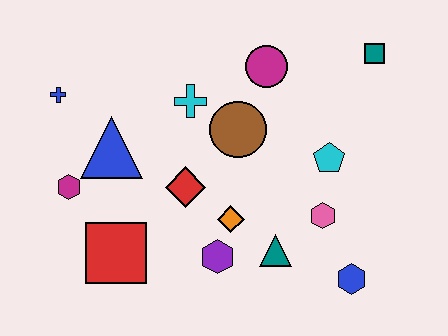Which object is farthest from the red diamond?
The teal square is farthest from the red diamond.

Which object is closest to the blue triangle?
The magenta hexagon is closest to the blue triangle.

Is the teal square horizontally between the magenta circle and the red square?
No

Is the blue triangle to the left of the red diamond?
Yes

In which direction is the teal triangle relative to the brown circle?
The teal triangle is below the brown circle.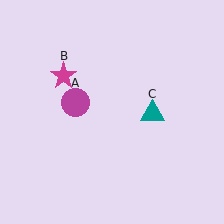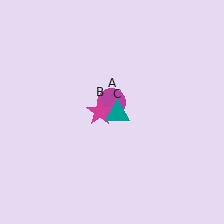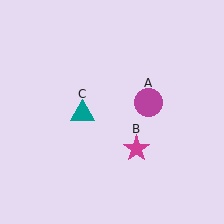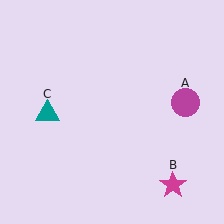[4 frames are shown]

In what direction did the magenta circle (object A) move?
The magenta circle (object A) moved right.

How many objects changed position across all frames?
3 objects changed position: magenta circle (object A), magenta star (object B), teal triangle (object C).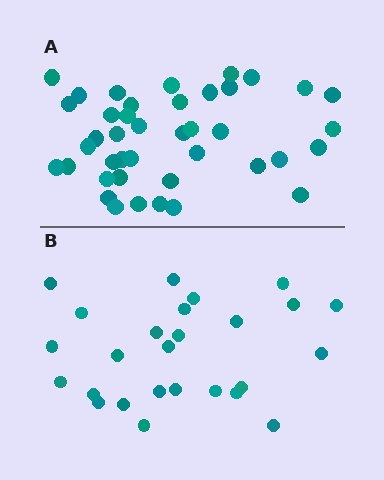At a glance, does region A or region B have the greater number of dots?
Region A (the top region) has more dots.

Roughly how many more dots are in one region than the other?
Region A has approximately 15 more dots than region B.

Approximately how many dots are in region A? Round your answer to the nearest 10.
About 40 dots. (The exact count is 41, which rounds to 40.)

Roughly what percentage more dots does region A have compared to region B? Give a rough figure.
About 60% more.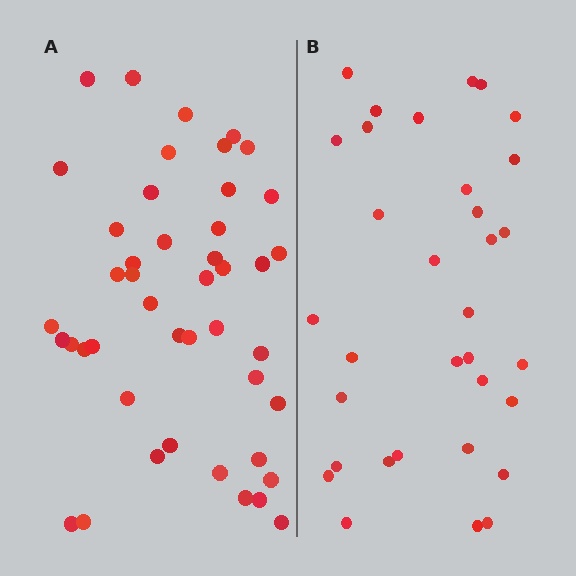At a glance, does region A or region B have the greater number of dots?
Region A (the left region) has more dots.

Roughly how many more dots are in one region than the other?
Region A has roughly 12 or so more dots than region B.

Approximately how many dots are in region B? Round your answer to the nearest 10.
About 30 dots. (The exact count is 33, which rounds to 30.)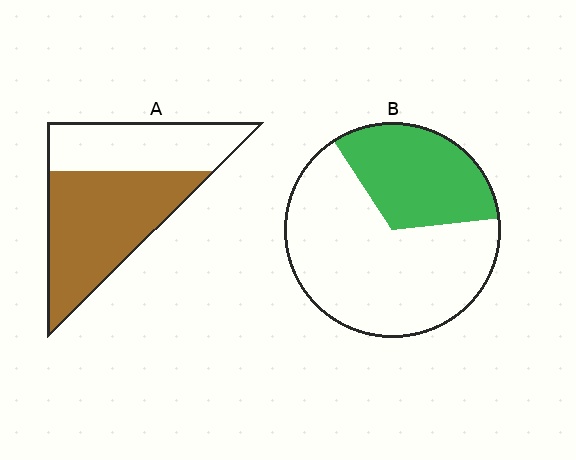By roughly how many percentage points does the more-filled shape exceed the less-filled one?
By roughly 25 percentage points (A over B).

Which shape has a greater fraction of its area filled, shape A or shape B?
Shape A.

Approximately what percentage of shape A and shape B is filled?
A is approximately 60% and B is approximately 35%.